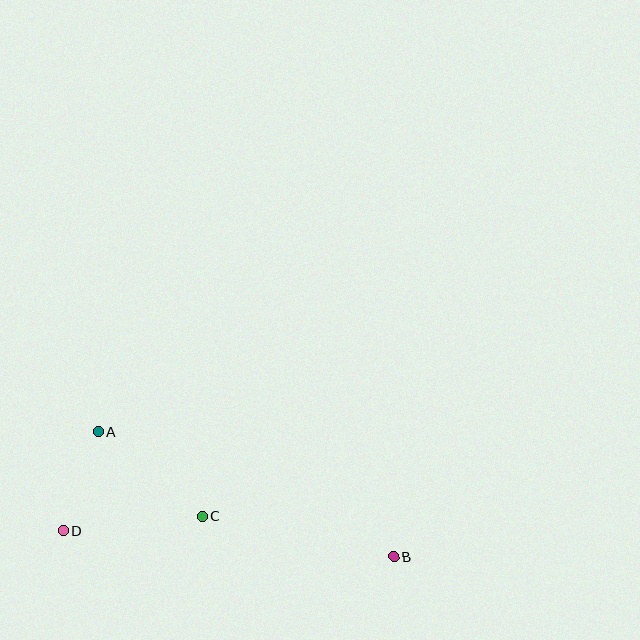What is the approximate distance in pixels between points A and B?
The distance between A and B is approximately 321 pixels.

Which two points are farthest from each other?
Points B and D are farthest from each other.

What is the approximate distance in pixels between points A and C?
The distance between A and C is approximately 134 pixels.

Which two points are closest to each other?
Points A and D are closest to each other.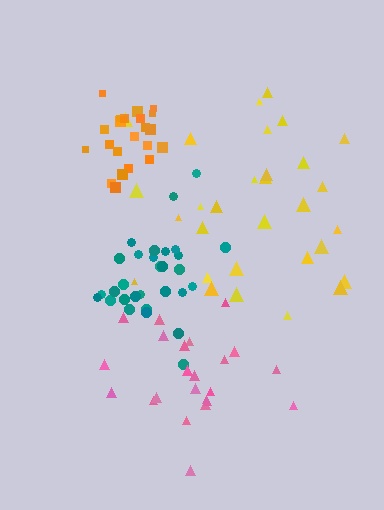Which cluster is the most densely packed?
Orange.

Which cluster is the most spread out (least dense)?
Yellow.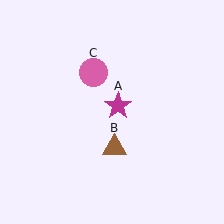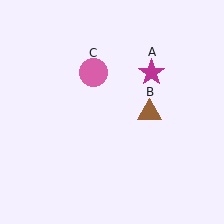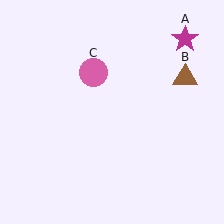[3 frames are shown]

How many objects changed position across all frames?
2 objects changed position: magenta star (object A), brown triangle (object B).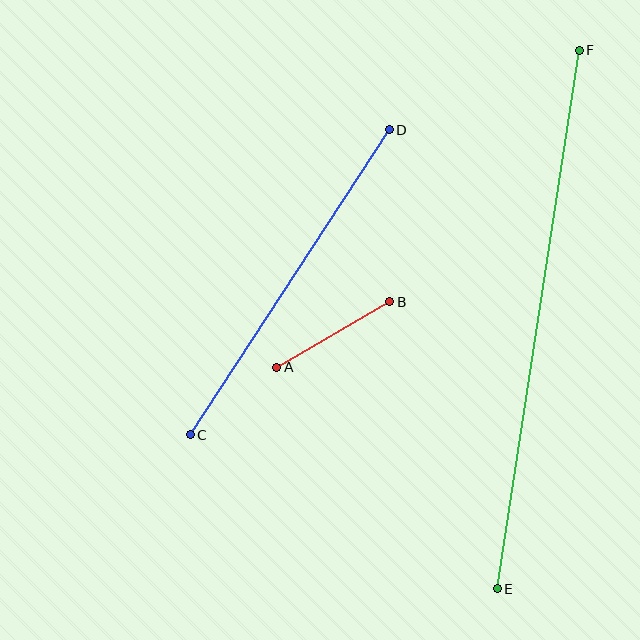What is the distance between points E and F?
The distance is approximately 545 pixels.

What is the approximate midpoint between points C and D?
The midpoint is at approximately (290, 282) pixels.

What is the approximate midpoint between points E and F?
The midpoint is at approximately (538, 320) pixels.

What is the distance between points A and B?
The distance is approximately 131 pixels.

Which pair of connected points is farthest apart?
Points E and F are farthest apart.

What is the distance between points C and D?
The distance is approximately 364 pixels.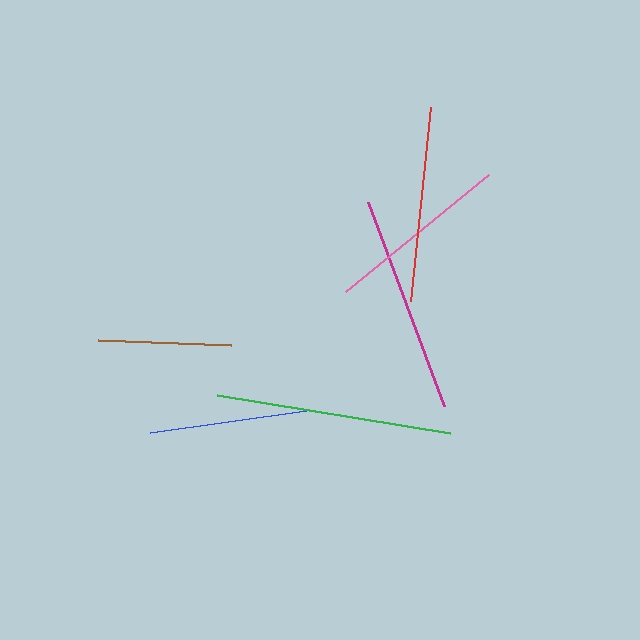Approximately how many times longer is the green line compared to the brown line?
The green line is approximately 1.8 times the length of the brown line.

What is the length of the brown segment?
The brown segment is approximately 133 pixels long.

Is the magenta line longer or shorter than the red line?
The magenta line is longer than the red line.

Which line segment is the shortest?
The brown line is the shortest at approximately 133 pixels.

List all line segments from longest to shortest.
From longest to shortest: green, magenta, red, pink, blue, brown.